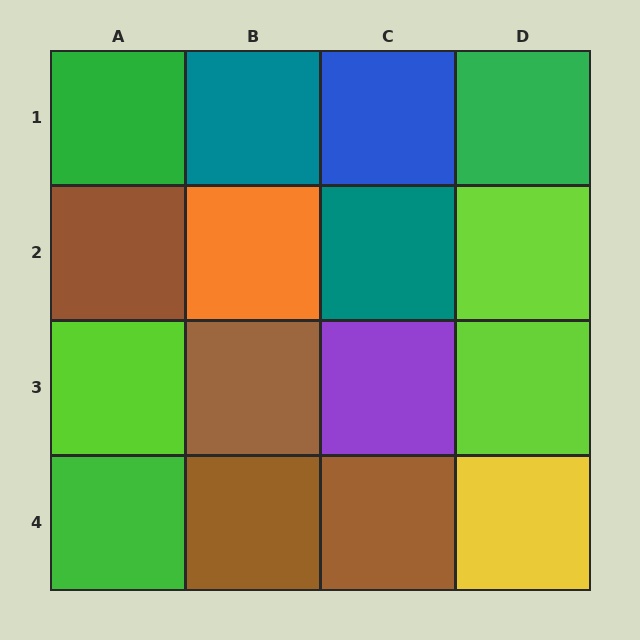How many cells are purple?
1 cell is purple.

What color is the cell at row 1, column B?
Teal.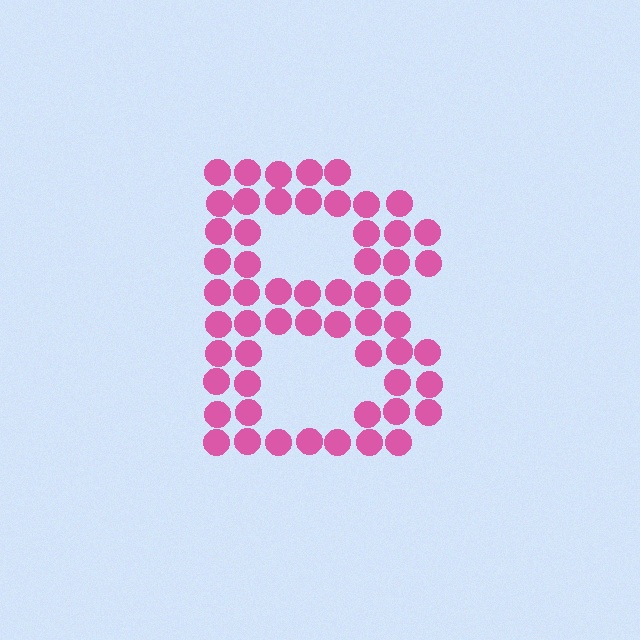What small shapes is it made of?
It is made of small circles.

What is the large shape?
The large shape is the letter B.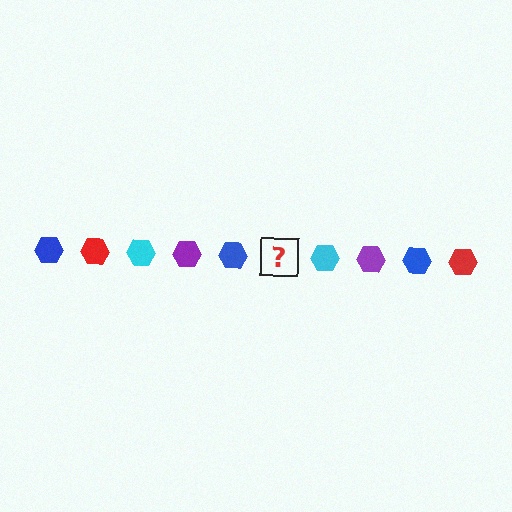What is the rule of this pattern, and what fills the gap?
The rule is that the pattern cycles through blue, red, cyan, purple hexagons. The gap should be filled with a red hexagon.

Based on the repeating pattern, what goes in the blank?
The blank should be a red hexagon.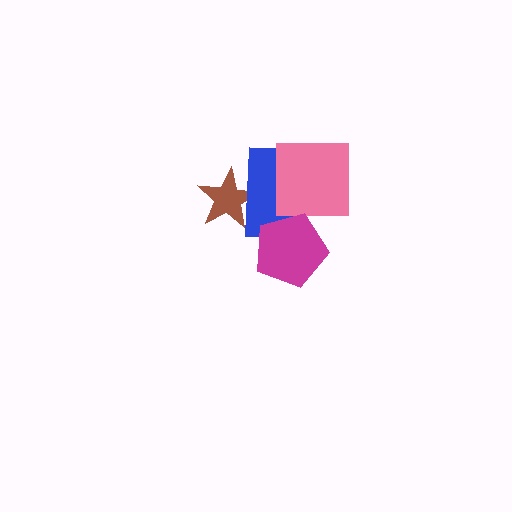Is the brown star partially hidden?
Yes, it is partially covered by another shape.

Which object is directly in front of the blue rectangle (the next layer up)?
The pink square is directly in front of the blue rectangle.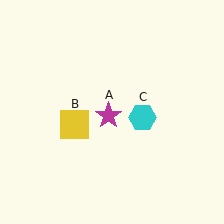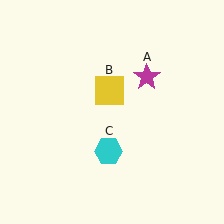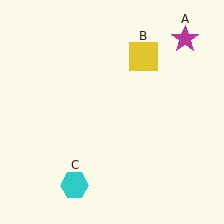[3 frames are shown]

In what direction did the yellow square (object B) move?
The yellow square (object B) moved up and to the right.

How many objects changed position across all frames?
3 objects changed position: magenta star (object A), yellow square (object B), cyan hexagon (object C).